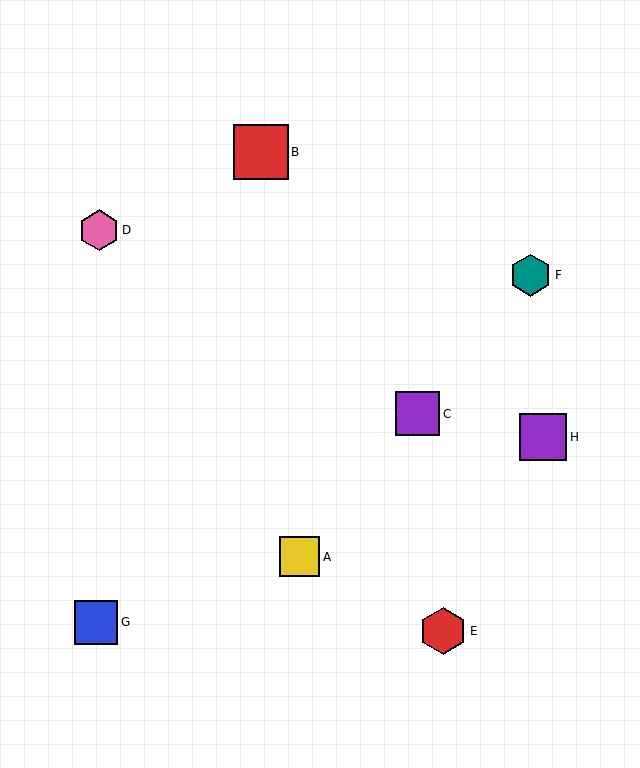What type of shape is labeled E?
Shape E is a red hexagon.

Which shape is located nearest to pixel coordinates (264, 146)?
The red square (labeled B) at (261, 152) is nearest to that location.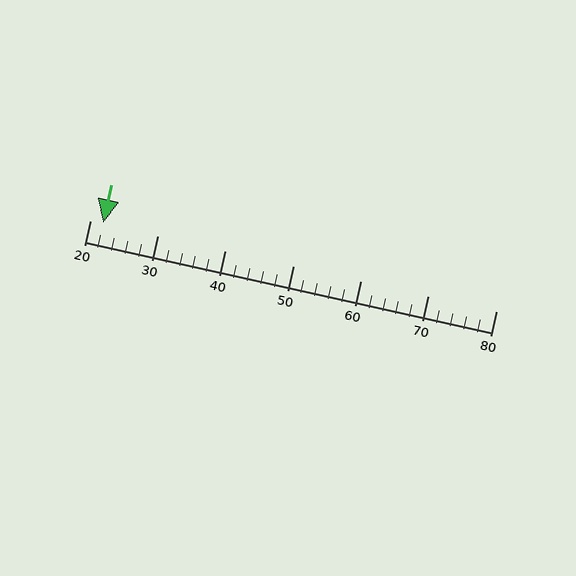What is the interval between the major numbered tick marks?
The major tick marks are spaced 10 units apart.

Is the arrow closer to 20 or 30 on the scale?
The arrow is closer to 20.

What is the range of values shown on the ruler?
The ruler shows values from 20 to 80.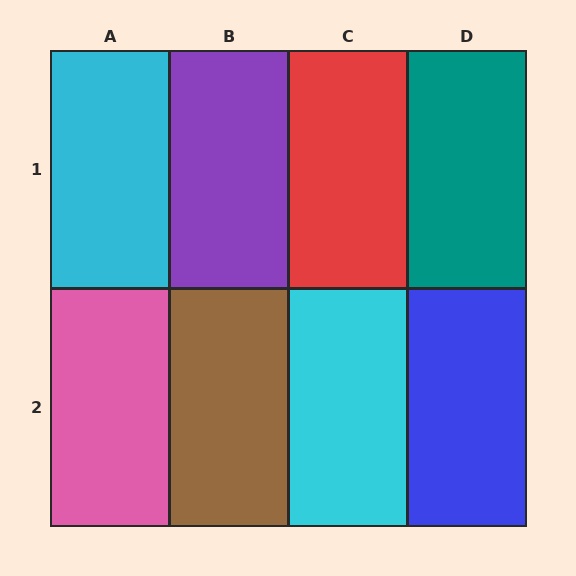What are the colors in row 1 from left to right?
Cyan, purple, red, teal.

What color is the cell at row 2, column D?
Blue.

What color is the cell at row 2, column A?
Pink.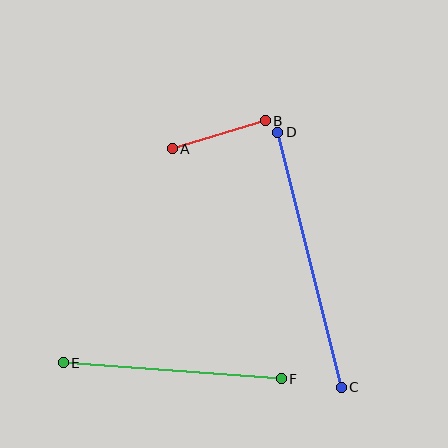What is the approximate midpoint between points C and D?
The midpoint is at approximately (310, 260) pixels.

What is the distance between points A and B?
The distance is approximately 97 pixels.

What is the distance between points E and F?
The distance is approximately 218 pixels.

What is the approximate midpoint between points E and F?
The midpoint is at approximately (172, 371) pixels.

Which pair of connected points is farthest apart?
Points C and D are farthest apart.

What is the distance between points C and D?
The distance is approximately 263 pixels.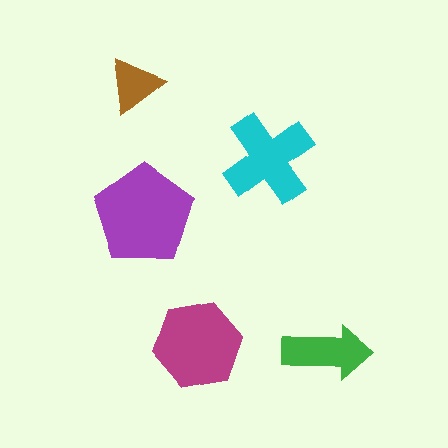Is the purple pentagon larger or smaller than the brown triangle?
Larger.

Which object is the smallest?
The brown triangle.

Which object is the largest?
The purple pentagon.